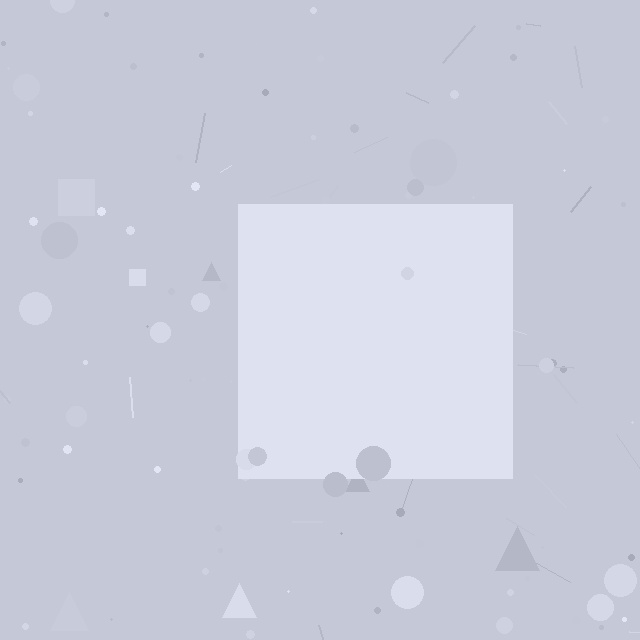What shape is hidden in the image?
A square is hidden in the image.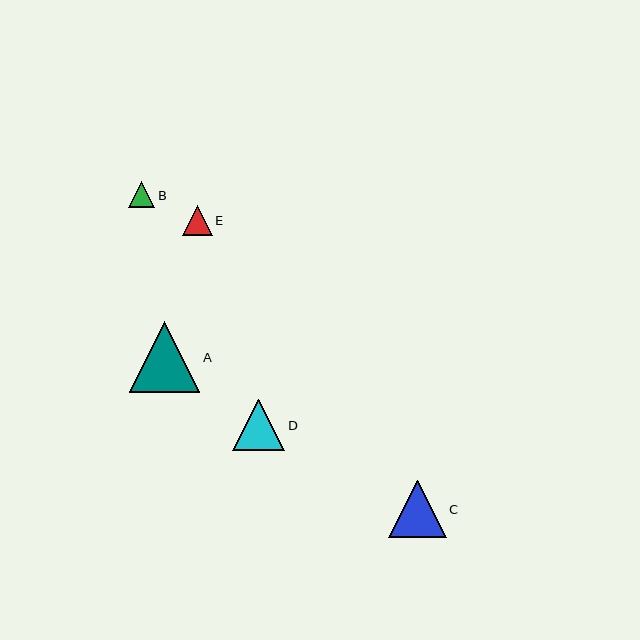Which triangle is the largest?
Triangle A is the largest with a size of approximately 71 pixels.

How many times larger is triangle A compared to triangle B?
Triangle A is approximately 2.7 times the size of triangle B.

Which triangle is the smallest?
Triangle B is the smallest with a size of approximately 26 pixels.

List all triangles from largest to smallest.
From largest to smallest: A, C, D, E, B.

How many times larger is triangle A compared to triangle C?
Triangle A is approximately 1.2 times the size of triangle C.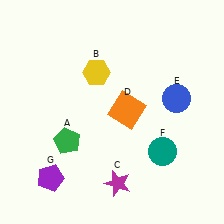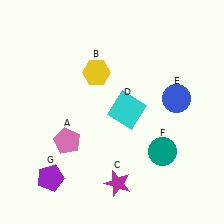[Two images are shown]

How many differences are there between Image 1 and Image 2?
There are 2 differences between the two images.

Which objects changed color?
A changed from green to pink. D changed from orange to cyan.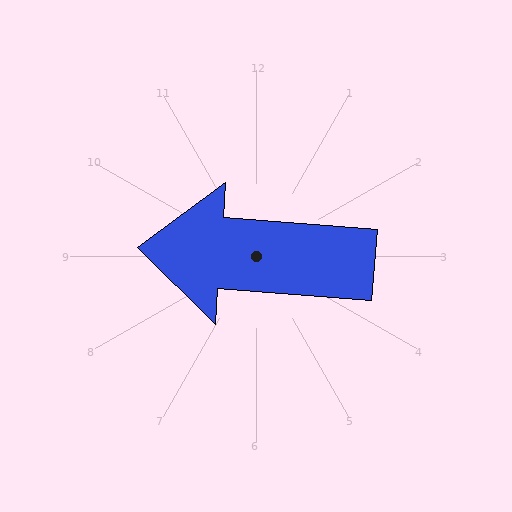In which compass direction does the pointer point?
West.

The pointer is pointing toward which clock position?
Roughly 9 o'clock.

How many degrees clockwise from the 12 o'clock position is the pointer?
Approximately 274 degrees.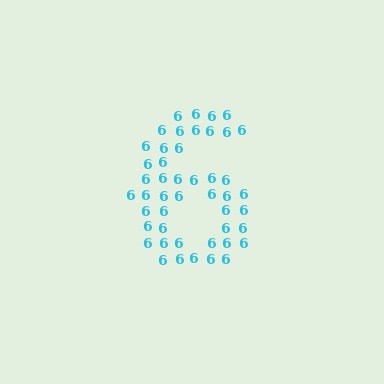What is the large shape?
The large shape is the digit 6.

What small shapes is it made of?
It is made of small digit 6's.